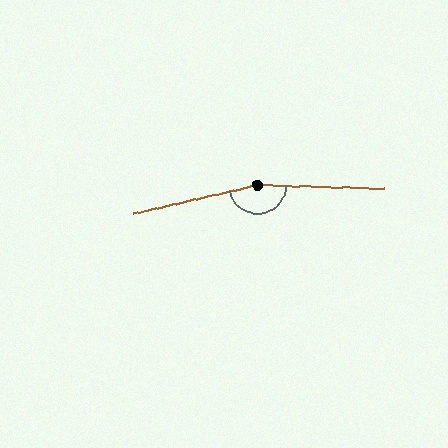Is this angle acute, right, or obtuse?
It is obtuse.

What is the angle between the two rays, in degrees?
Approximately 165 degrees.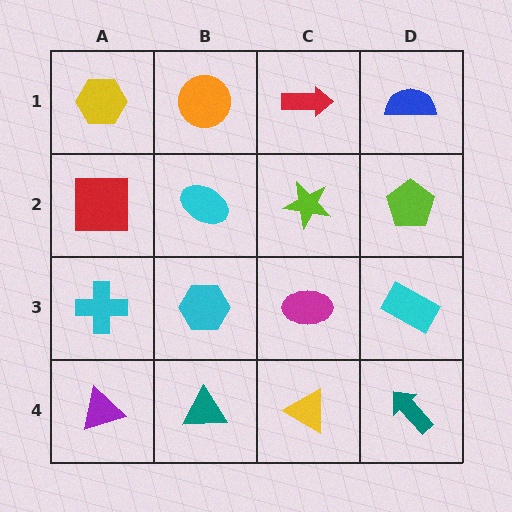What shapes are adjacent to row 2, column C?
A red arrow (row 1, column C), a magenta ellipse (row 3, column C), a cyan ellipse (row 2, column B), a lime pentagon (row 2, column D).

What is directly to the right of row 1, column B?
A red arrow.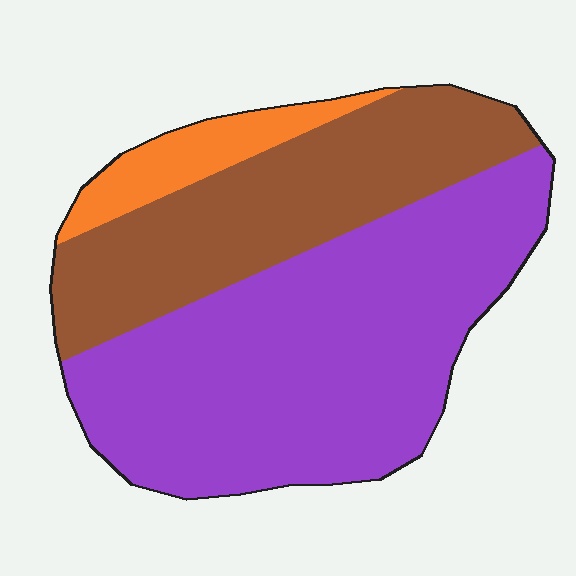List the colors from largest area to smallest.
From largest to smallest: purple, brown, orange.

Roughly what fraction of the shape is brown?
Brown covers 33% of the shape.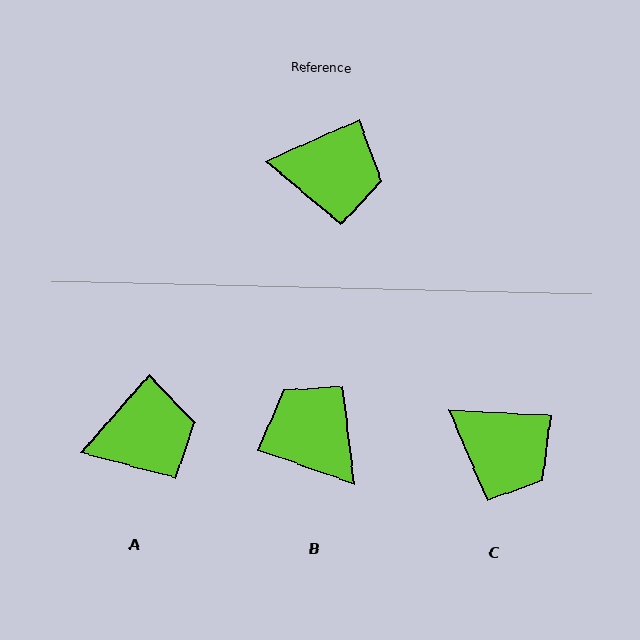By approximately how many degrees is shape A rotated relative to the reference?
Approximately 25 degrees counter-clockwise.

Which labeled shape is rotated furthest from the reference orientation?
B, about 137 degrees away.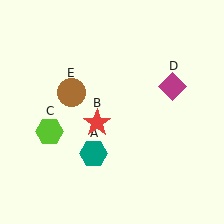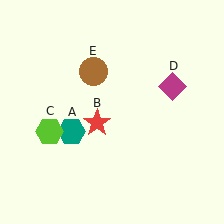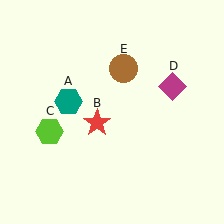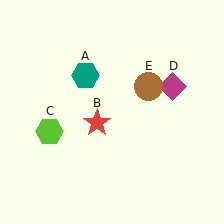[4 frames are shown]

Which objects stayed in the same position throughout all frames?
Red star (object B) and lime hexagon (object C) and magenta diamond (object D) remained stationary.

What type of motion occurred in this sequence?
The teal hexagon (object A), brown circle (object E) rotated clockwise around the center of the scene.